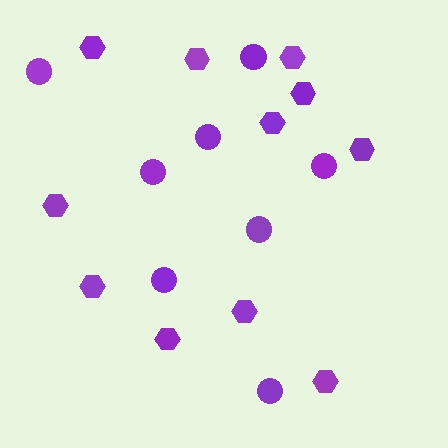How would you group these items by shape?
There are 2 groups: one group of circles (8) and one group of hexagons (11).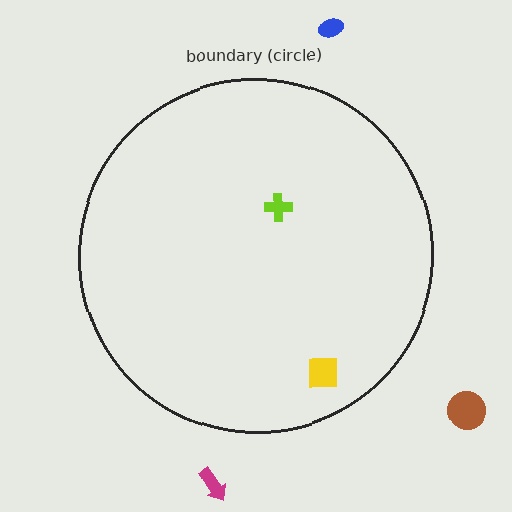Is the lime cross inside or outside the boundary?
Inside.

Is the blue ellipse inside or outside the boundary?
Outside.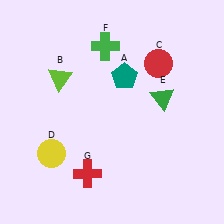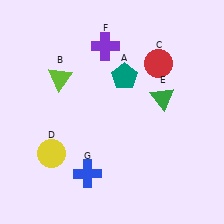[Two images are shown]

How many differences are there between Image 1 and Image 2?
There are 2 differences between the two images.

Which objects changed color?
F changed from green to purple. G changed from red to blue.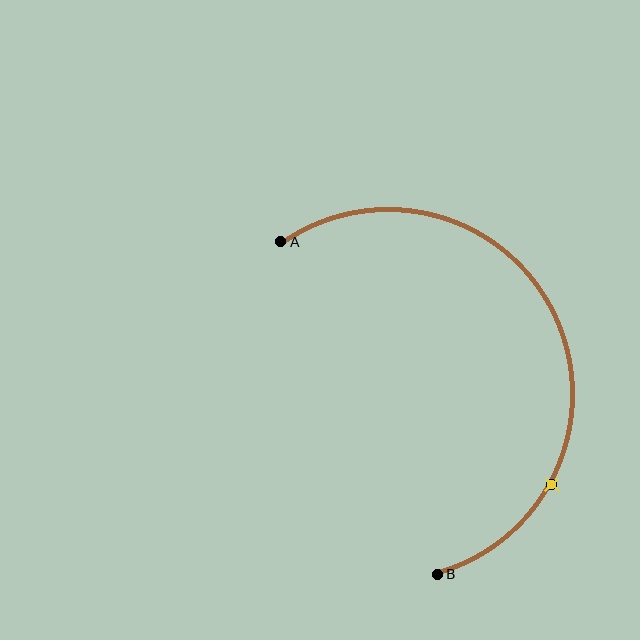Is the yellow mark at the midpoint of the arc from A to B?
No. The yellow mark lies on the arc but is closer to endpoint B. The arc midpoint would be at the point on the curve equidistant along the arc from both A and B.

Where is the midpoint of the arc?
The arc midpoint is the point on the curve farthest from the straight line joining A and B. It sits to the right of that line.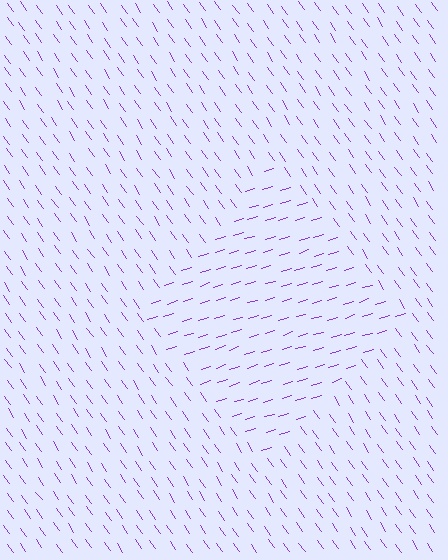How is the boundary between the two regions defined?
The boundary is defined purely by a change in line orientation (approximately 73 degrees difference). All lines are the same color and thickness.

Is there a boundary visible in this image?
Yes, there is a texture boundary formed by a change in line orientation.